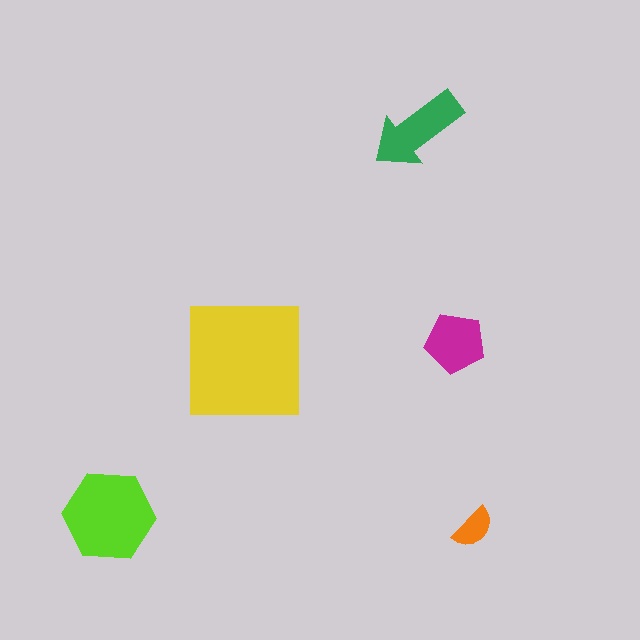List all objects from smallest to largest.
The orange semicircle, the magenta pentagon, the green arrow, the lime hexagon, the yellow square.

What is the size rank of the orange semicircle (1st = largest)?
5th.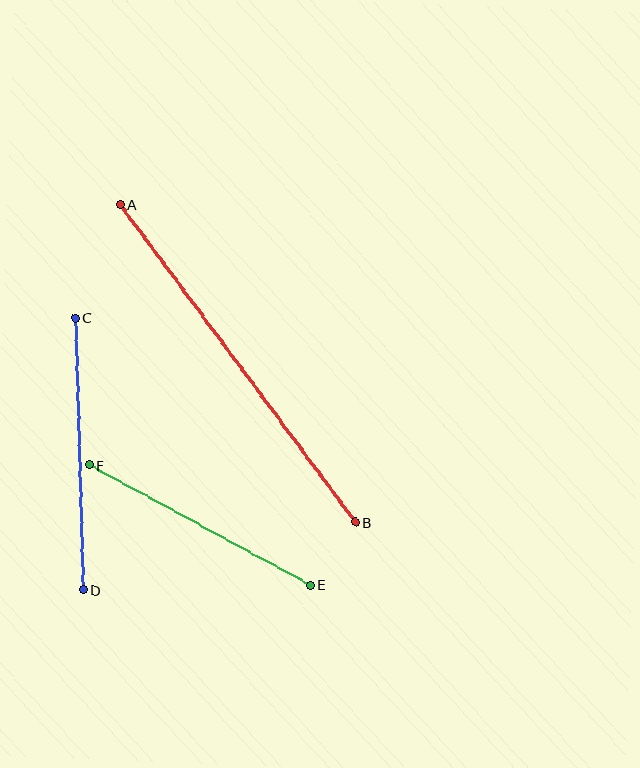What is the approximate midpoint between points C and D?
The midpoint is at approximately (79, 454) pixels.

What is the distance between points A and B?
The distance is approximately 395 pixels.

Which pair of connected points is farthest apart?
Points A and B are farthest apart.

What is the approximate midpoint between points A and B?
The midpoint is at approximately (237, 363) pixels.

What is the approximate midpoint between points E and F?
The midpoint is at approximately (200, 525) pixels.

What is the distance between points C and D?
The distance is approximately 272 pixels.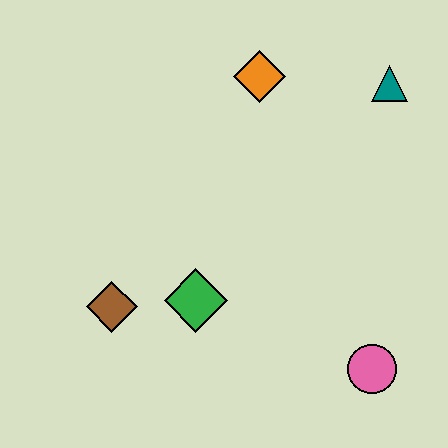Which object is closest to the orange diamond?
The teal triangle is closest to the orange diamond.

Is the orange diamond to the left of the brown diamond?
No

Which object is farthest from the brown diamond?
The teal triangle is farthest from the brown diamond.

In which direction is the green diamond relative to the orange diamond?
The green diamond is below the orange diamond.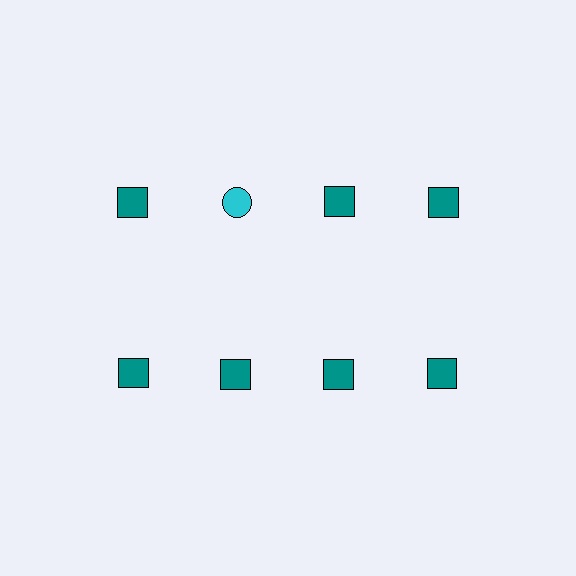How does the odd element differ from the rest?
It differs in both color (cyan instead of teal) and shape (circle instead of square).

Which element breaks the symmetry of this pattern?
The cyan circle in the top row, second from left column breaks the symmetry. All other shapes are teal squares.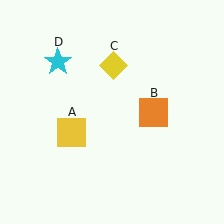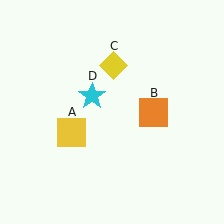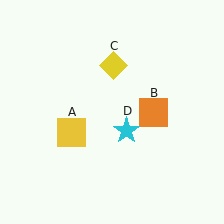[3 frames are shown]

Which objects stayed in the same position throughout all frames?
Yellow square (object A) and orange square (object B) and yellow diamond (object C) remained stationary.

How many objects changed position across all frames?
1 object changed position: cyan star (object D).